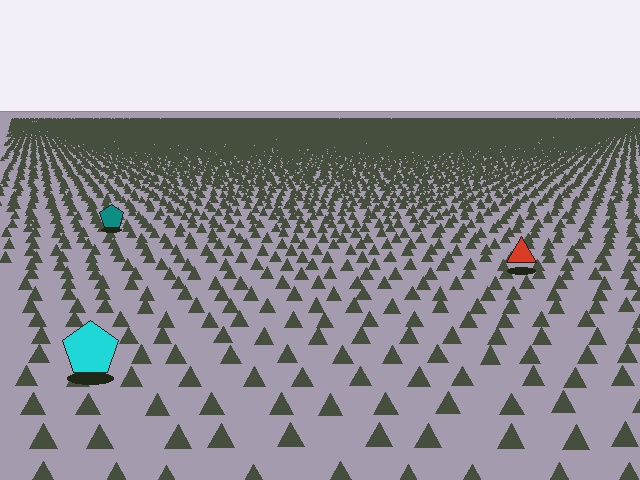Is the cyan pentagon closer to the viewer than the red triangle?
Yes. The cyan pentagon is closer — you can tell from the texture gradient: the ground texture is coarser near it.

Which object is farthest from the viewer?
The teal pentagon is farthest from the viewer. It appears smaller and the ground texture around it is denser.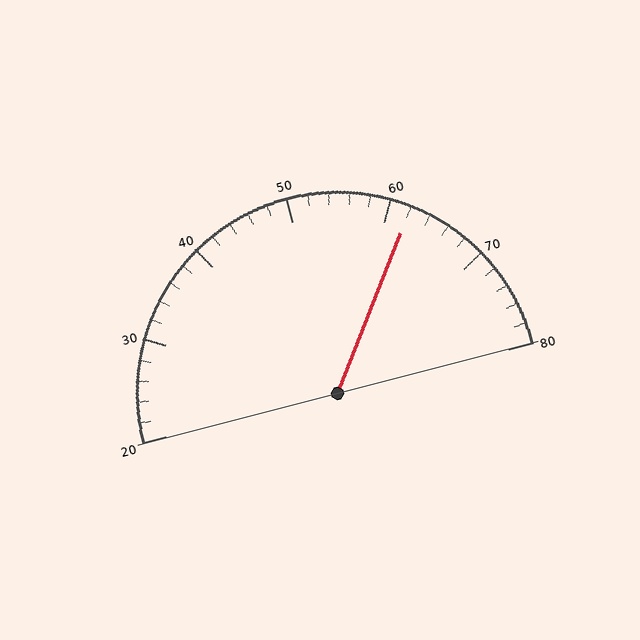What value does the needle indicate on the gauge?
The needle indicates approximately 62.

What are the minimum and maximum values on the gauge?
The gauge ranges from 20 to 80.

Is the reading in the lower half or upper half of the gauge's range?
The reading is in the upper half of the range (20 to 80).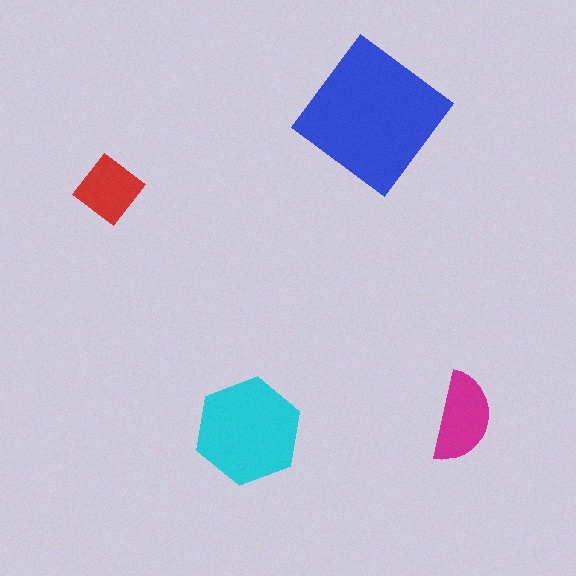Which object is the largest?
The blue diamond.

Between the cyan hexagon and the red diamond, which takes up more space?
The cyan hexagon.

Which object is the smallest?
The red diamond.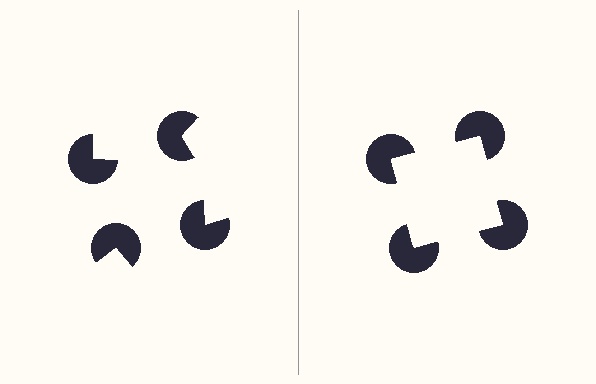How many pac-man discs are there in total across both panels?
8 — 4 on each side.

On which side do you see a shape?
An illusory square appears on the right side. On the left side the wedge cuts are rotated, so no coherent shape forms.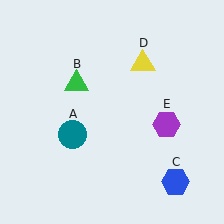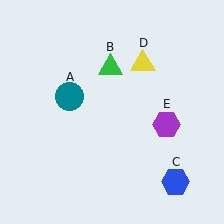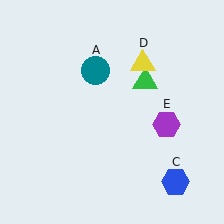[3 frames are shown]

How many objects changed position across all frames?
2 objects changed position: teal circle (object A), green triangle (object B).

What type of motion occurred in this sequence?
The teal circle (object A), green triangle (object B) rotated clockwise around the center of the scene.